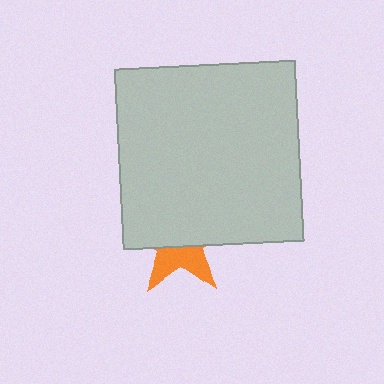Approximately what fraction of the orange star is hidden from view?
Roughly 61% of the orange star is hidden behind the light gray square.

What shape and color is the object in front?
The object in front is a light gray square.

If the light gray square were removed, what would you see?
You would see the complete orange star.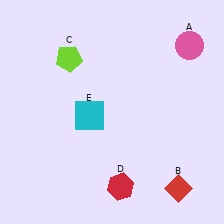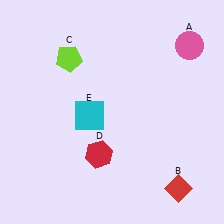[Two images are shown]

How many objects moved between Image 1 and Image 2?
1 object moved between the two images.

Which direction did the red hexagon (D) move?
The red hexagon (D) moved up.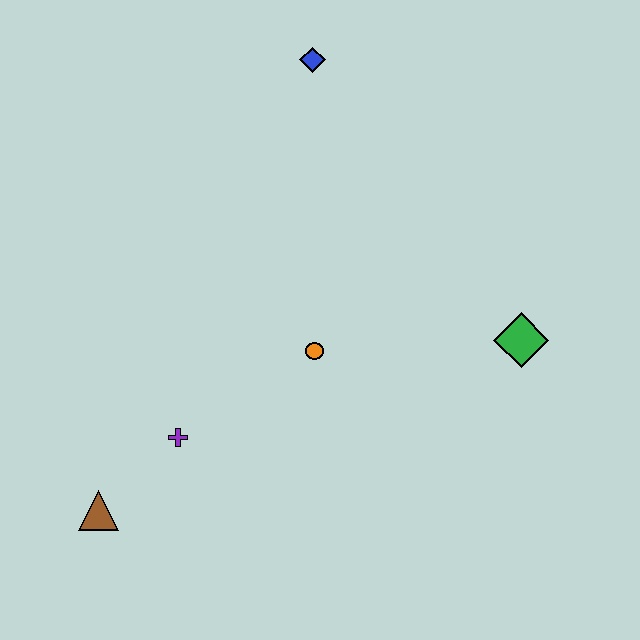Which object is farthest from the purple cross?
The blue diamond is farthest from the purple cross.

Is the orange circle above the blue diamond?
No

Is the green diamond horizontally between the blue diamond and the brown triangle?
No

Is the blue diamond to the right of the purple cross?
Yes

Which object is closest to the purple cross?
The brown triangle is closest to the purple cross.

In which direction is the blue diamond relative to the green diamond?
The blue diamond is above the green diamond.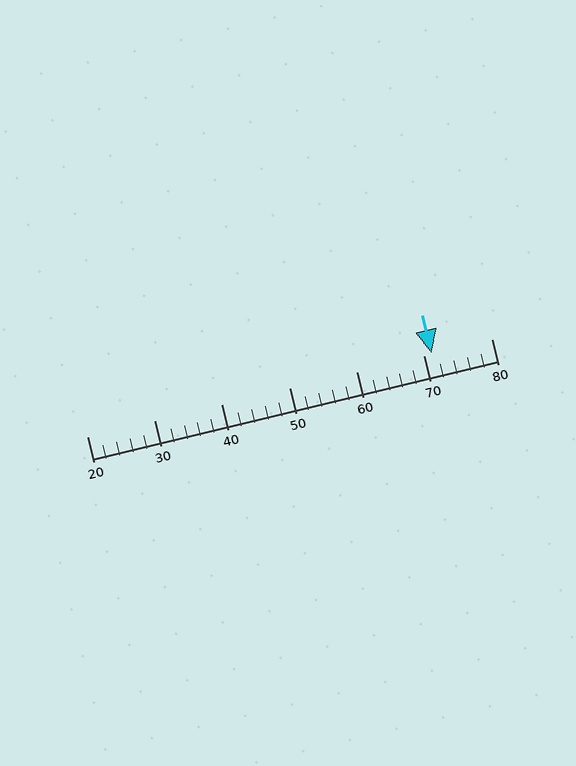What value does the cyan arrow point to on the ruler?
The cyan arrow points to approximately 71.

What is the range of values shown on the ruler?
The ruler shows values from 20 to 80.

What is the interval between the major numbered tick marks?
The major tick marks are spaced 10 units apart.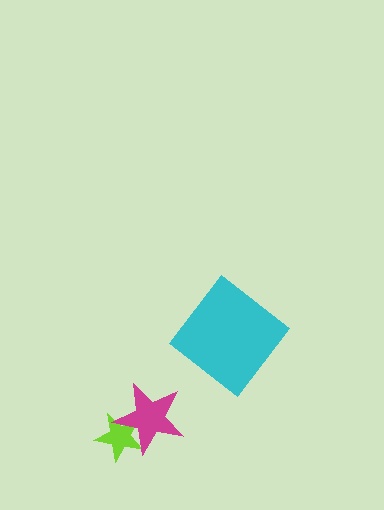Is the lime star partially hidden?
Yes, it is partially covered by another shape.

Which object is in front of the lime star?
The magenta star is in front of the lime star.